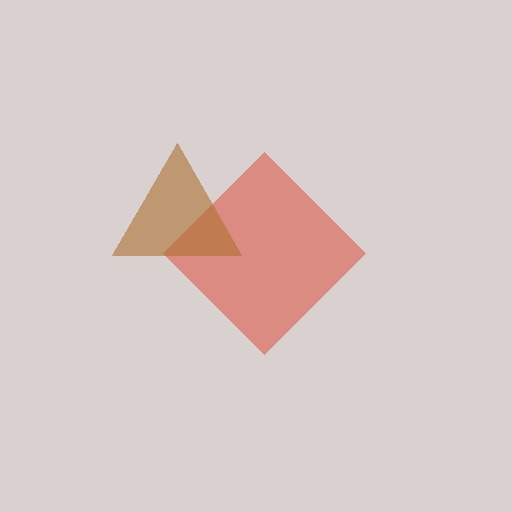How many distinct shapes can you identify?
There are 2 distinct shapes: a red diamond, a brown triangle.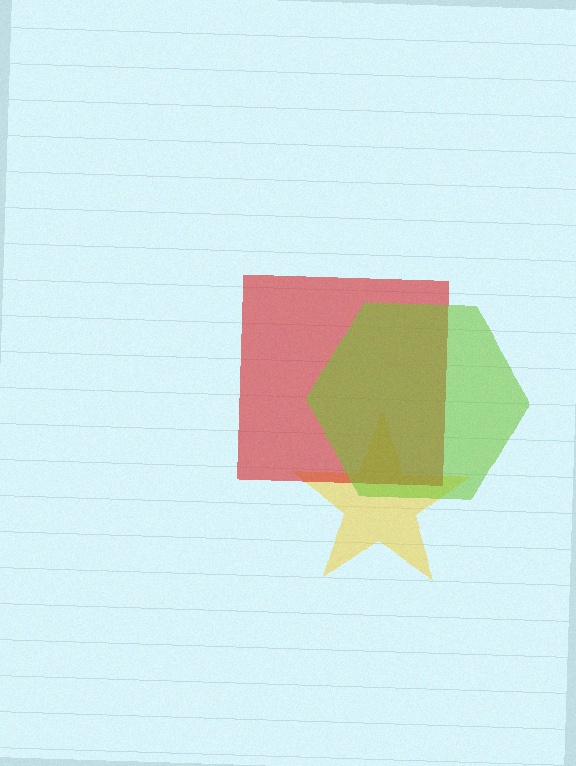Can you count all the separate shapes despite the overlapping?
Yes, there are 3 separate shapes.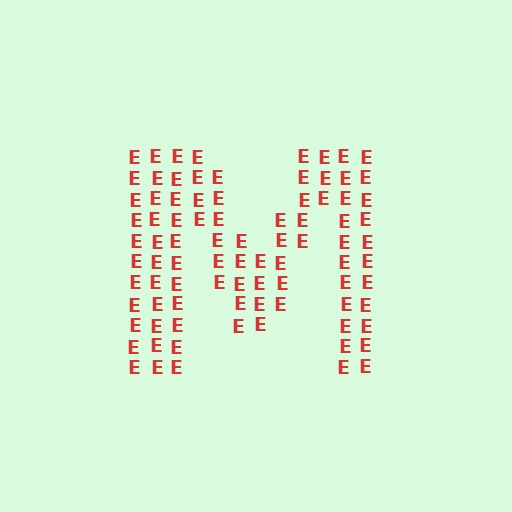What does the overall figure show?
The overall figure shows the letter M.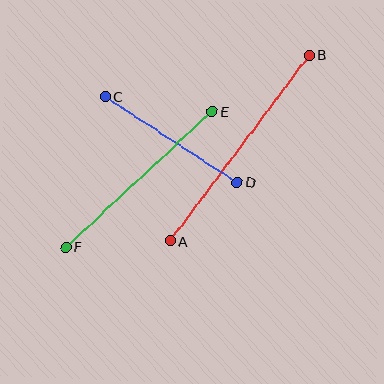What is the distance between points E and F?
The distance is approximately 199 pixels.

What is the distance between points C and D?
The distance is approximately 157 pixels.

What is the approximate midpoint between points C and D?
The midpoint is at approximately (171, 139) pixels.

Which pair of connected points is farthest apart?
Points A and B are farthest apart.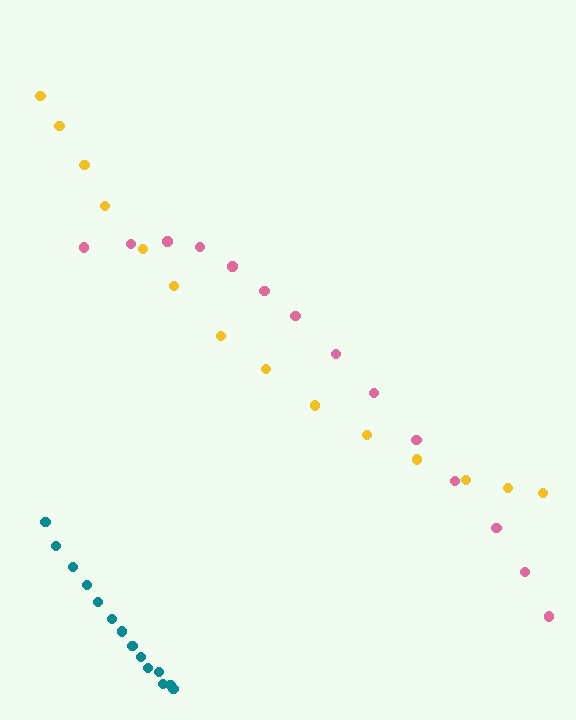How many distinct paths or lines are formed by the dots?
There are 3 distinct paths.